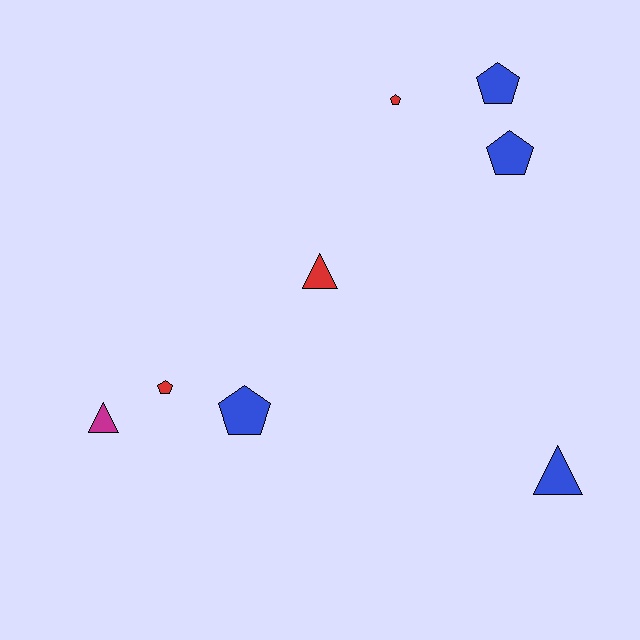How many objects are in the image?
There are 8 objects.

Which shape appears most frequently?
Pentagon, with 5 objects.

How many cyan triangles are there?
There are no cyan triangles.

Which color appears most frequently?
Blue, with 4 objects.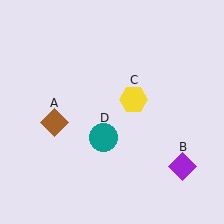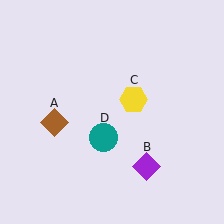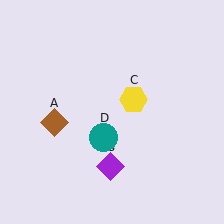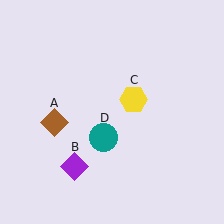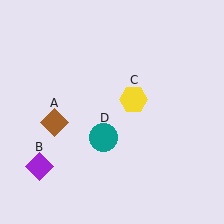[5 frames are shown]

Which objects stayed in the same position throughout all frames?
Brown diamond (object A) and yellow hexagon (object C) and teal circle (object D) remained stationary.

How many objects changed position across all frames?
1 object changed position: purple diamond (object B).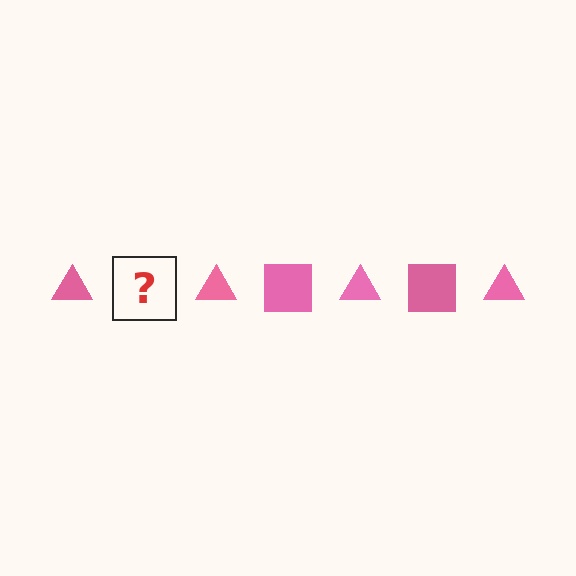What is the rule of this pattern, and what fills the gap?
The rule is that the pattern cycles through triangle, square shapes in pink. The gap should be filled with a pink square.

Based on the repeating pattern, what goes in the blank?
The blank should be a pink square.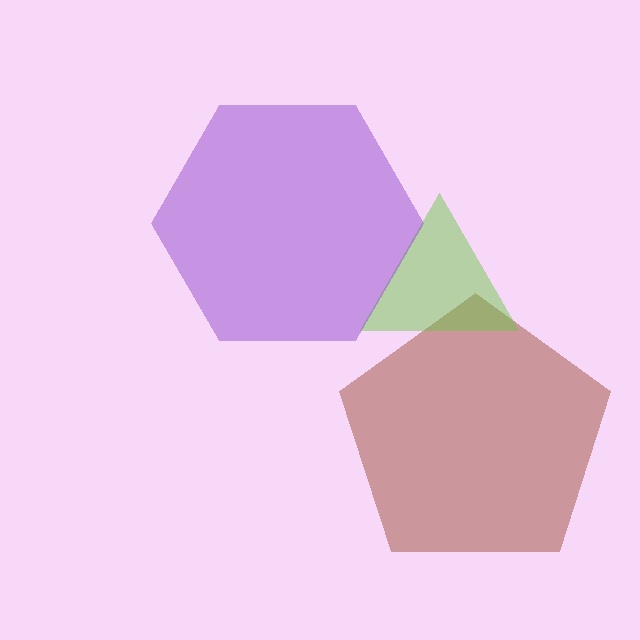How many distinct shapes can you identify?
There are 3 distinct shapes: a brown pentagon, a lime triangle, a purple hexagon.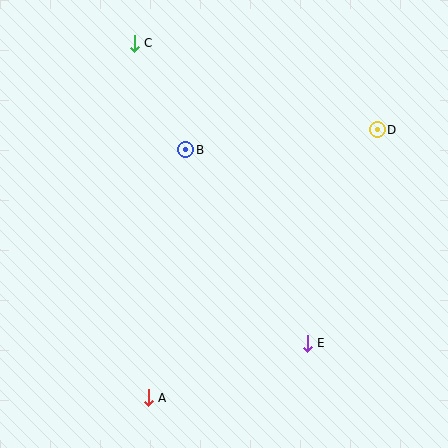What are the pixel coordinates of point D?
Point D is at (377, 130).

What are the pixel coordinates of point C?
Point C is at (134, 43).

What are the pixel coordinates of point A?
Point A is at (148, 398).